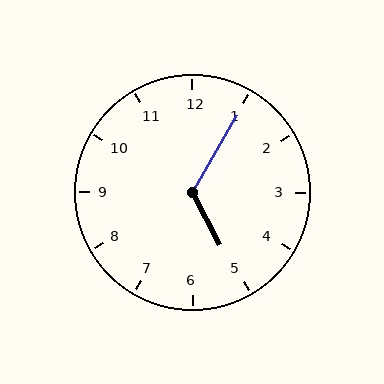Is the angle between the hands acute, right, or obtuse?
It is obtuse.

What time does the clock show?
5:05.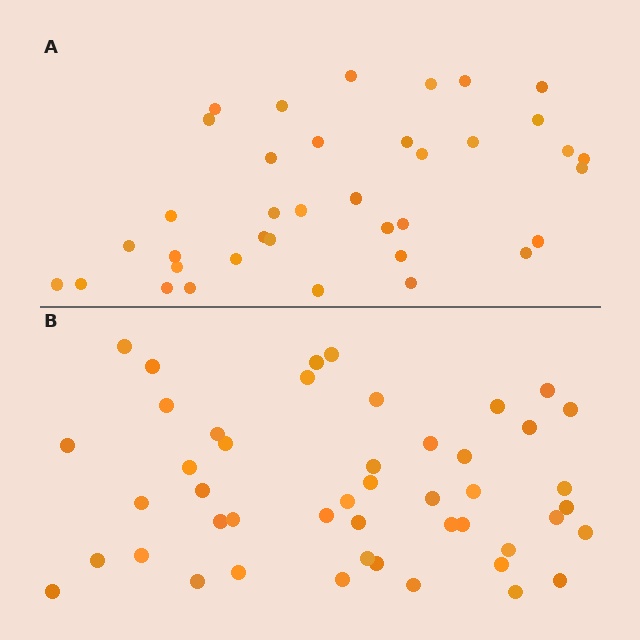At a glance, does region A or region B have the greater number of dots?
Region B (the bottom region) has more dots.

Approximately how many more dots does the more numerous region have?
Region B has roughly 10 or so more dots than region A.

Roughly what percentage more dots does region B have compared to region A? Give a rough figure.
About 25% more.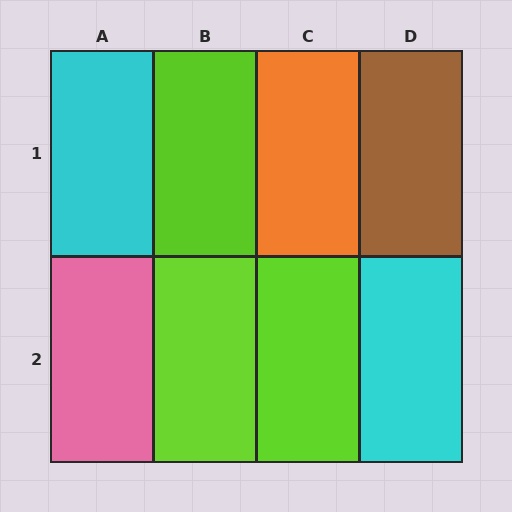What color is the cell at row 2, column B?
Lime.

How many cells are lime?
3 cells are lime.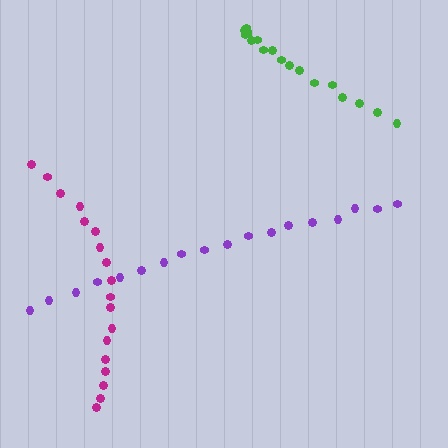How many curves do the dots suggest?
There are 3 distinct paths.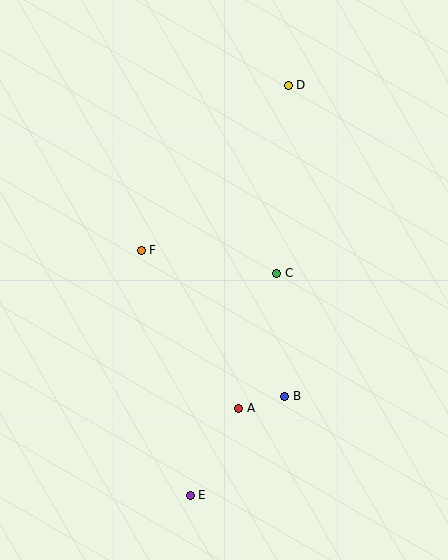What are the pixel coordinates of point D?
Point D is at (288, 85).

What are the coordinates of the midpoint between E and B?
The midpoint between E and B is at (238, 446).